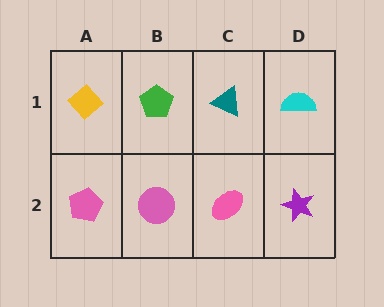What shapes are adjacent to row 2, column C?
A teal triangle (row 1, column C), a pink circle (row 2, column B), a purple star (row 2, column D).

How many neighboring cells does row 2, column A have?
2.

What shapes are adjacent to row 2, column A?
A yellow diamond (row 1, column A), a pink circle (row 2, column B).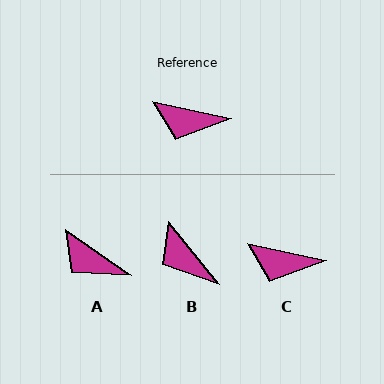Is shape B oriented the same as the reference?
No, it is off by about 39 degrees.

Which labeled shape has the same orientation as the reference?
C.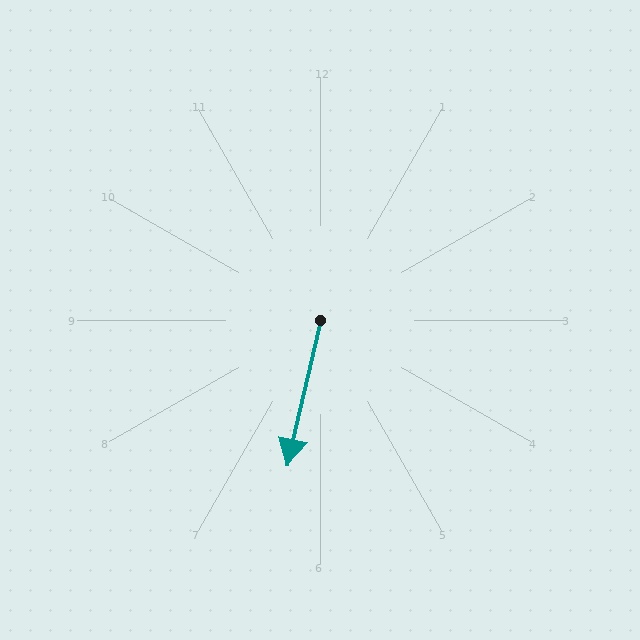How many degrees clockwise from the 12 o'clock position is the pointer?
Approximately 193 degrees.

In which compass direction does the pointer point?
South.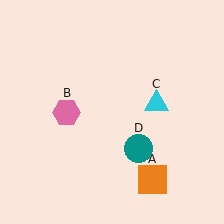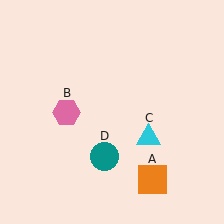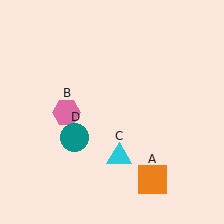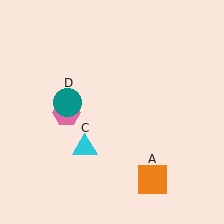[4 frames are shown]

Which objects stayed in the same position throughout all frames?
Orange square (object A) and pink hexagon (object B) remained stationary.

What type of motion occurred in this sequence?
The cyan triangle (object C), teal circle (object D) rotated clockwise around the center of the scene.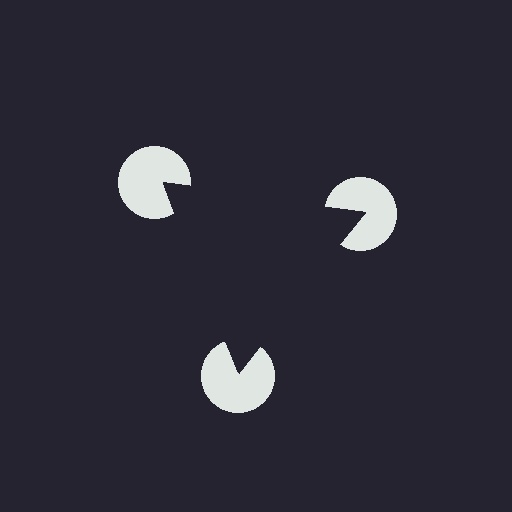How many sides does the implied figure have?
3 sides.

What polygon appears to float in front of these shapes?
An illusory triangle — its edges are inferred from the aligned wedge cuts in the pac-man discs, not physically drawn.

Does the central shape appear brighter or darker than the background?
It typically appears slightly darker than the background, even though no actual brightness change is drawn.